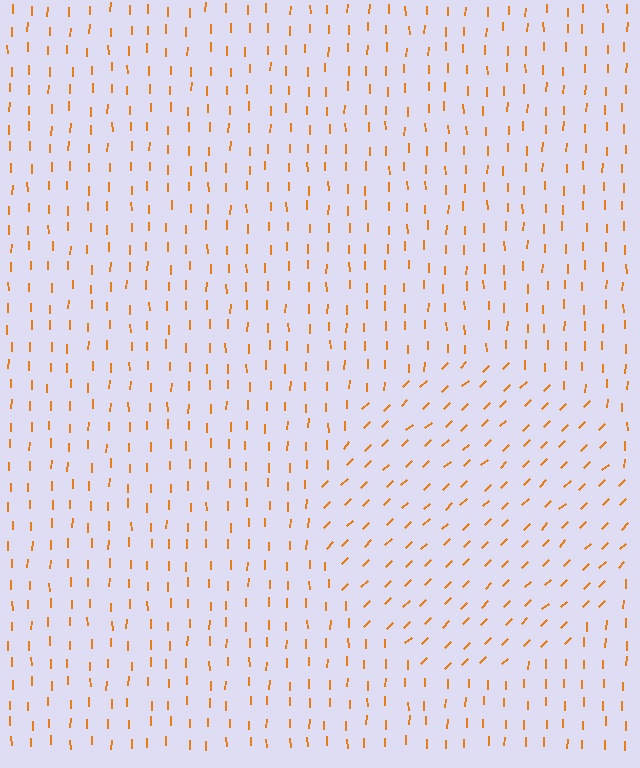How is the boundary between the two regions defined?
The boundary is defined purely by a change in line orientation (approximately 45 degrees difference). All lines are the same color and thickness.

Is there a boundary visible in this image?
Yes, there is a texture boundary formed by a change in line orientation.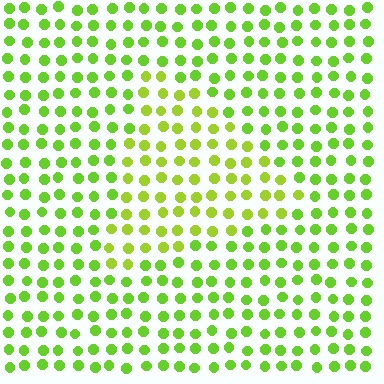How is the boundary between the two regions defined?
The boundary is defined purely by a slight shift in hue (about 20 degrees). Spacing, size, and orientation are identical on both sides.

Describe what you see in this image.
The image is filled with small lime elements in a uniform arrangement. A triangle-shaped region is visible where the elements are tinted to a slightly different hue, forming a subtle color boundary.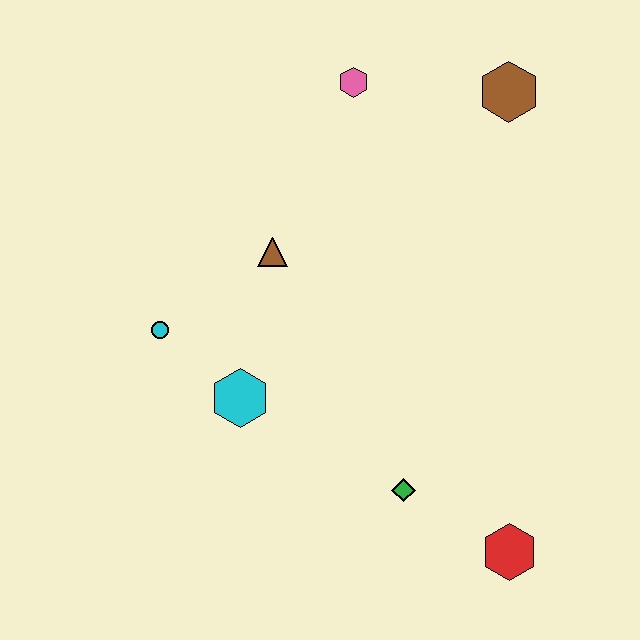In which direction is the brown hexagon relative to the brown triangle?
The brown hexagon is to the right of the brown triangle.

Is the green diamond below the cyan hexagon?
Yes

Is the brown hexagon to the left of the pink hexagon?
No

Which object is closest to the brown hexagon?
The pink hexagon is closest to the brown hexagon.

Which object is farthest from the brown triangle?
The red hexagon is farthest from the brown triangle.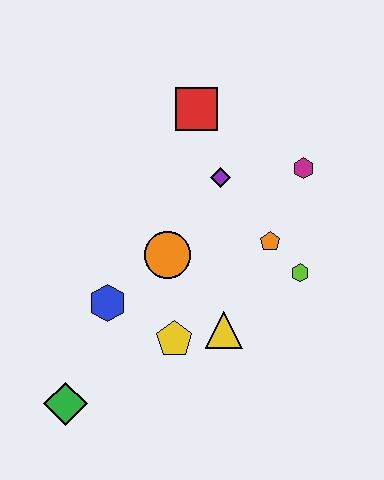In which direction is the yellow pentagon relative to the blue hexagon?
The yellow pentagon is to the right of the blue hexagon.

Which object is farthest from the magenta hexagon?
The green diamond is farthest from the magenta hexagon.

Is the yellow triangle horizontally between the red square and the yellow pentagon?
No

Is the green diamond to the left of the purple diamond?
Yes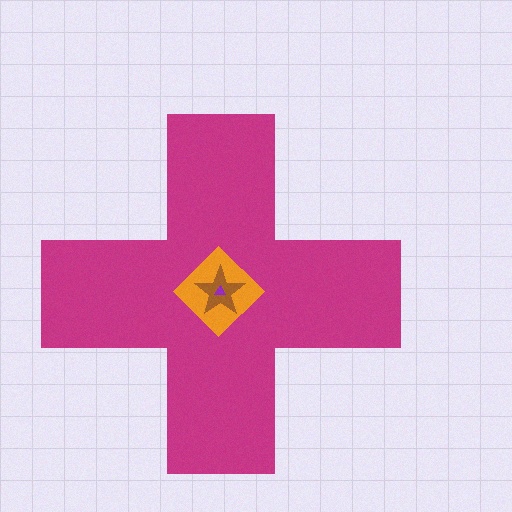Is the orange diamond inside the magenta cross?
Yes.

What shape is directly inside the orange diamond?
The brown star.